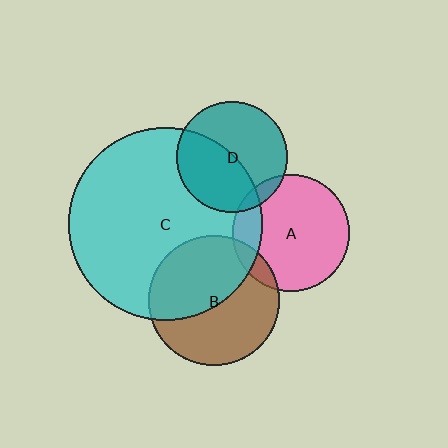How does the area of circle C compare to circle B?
Approximately 2.2 times.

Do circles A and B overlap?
Yes.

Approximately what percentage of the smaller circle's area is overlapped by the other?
Approximately 10%.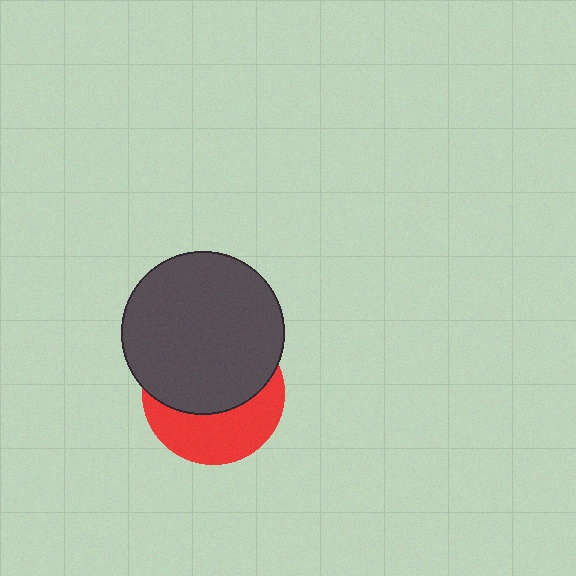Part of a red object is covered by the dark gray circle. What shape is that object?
It is a circle.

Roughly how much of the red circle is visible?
A small part of it is visible (roughly 42%).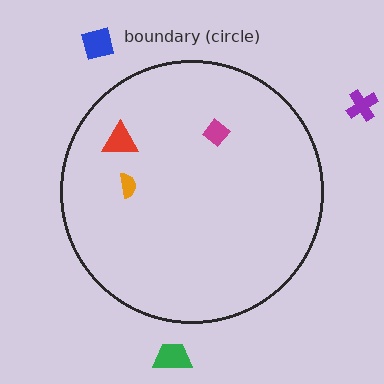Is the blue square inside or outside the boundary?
Outside.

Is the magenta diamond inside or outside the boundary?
Inside.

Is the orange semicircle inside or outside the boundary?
Inside.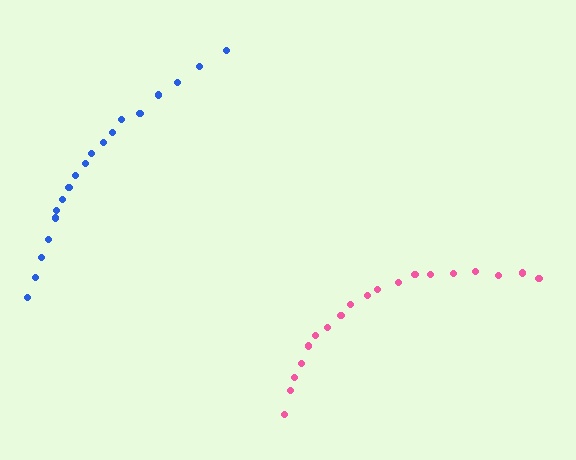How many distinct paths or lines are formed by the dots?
There are 2 distinct paths.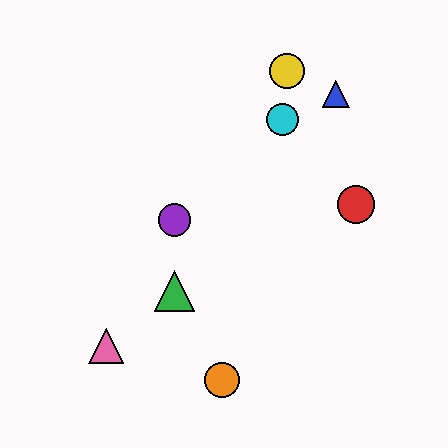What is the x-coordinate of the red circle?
The red circle is at x≈356.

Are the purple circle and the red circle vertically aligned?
No, the purple circle is at x≈174 and the red circle is at x≈356.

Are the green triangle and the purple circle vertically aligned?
Yes, both are at x≈174.